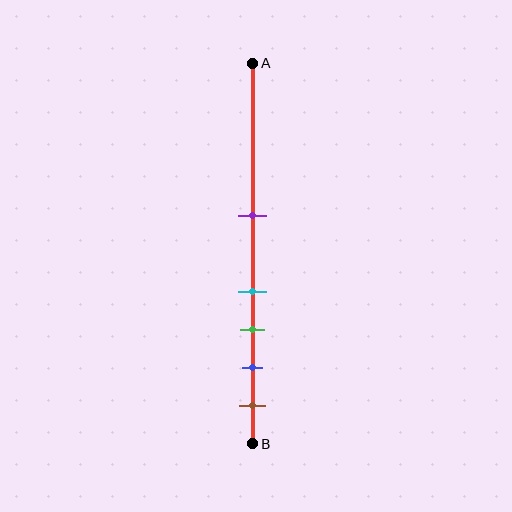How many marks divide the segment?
There are 5 marks dividing the segment.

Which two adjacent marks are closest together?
The cyan and green marks are the closest adjacent pair.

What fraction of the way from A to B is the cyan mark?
The cyan mark is approximately 60% (0.6) of the way from A to B.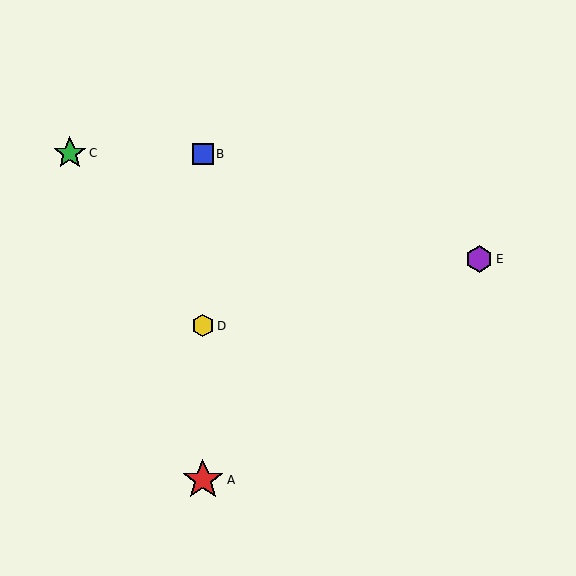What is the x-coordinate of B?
Object B is at x≈203.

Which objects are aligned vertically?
Objects A, B, D are aligned vertically.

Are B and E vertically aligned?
No, B is at x≈203 and E is at x≈479.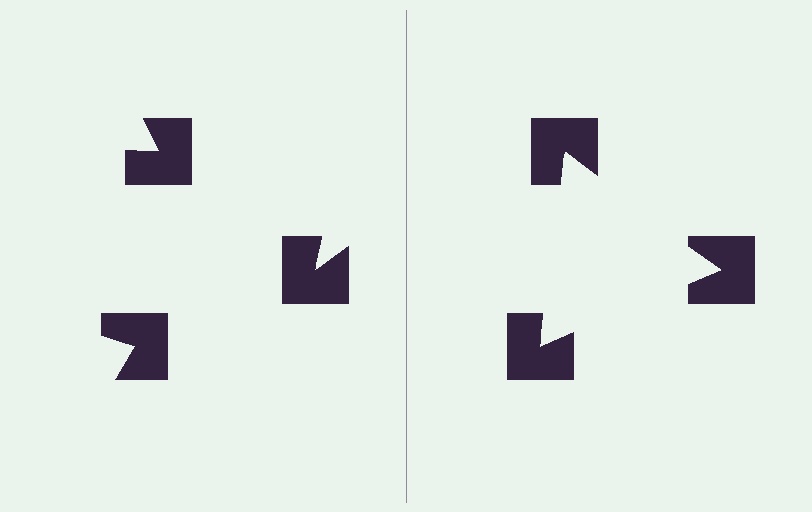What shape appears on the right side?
An illusory triangle.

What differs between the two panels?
The notched squares are positioned identically on both sides; only the wedge orientations differ. On the right they align to a triangle; on the left they are misaligned.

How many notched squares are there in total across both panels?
6 — 3 on each side.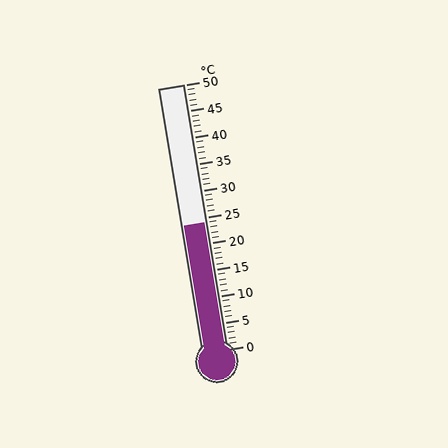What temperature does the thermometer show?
The thermometer shows approximately 24°C.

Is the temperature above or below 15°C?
The temperature is above 15°C.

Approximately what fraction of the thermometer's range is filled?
The thermometer is filled to approximately 50% of its range.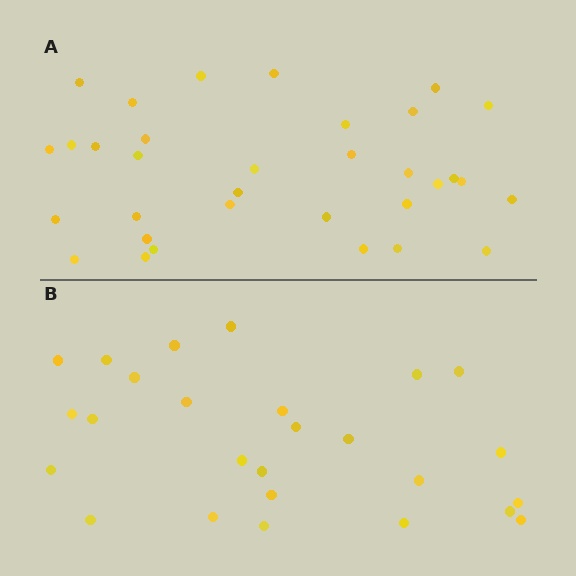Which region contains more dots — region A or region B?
Region A (the top region) has more dots.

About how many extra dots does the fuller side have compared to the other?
Region A has roughly 8 or so more dots than region B.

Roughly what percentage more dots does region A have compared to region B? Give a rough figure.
About 25% more.